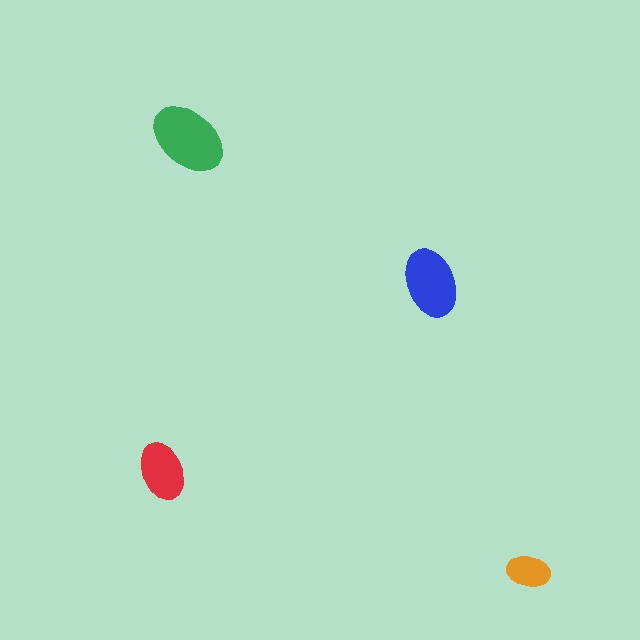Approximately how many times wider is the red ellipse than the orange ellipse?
About 1.5 times wider.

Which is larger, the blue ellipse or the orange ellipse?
The blue one.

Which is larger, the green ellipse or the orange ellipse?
The green one.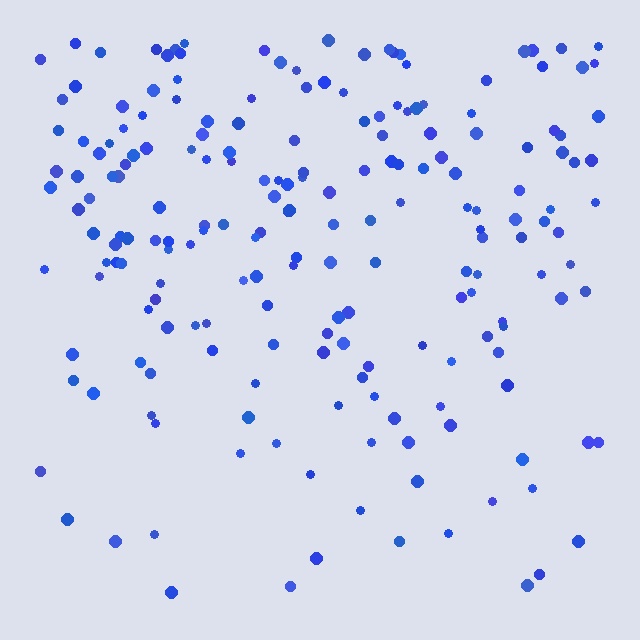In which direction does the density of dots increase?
From bottom to top, with the top side densest.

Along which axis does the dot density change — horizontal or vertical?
Vertical.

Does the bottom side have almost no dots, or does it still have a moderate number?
Still a moderate number, just noticeably fewer than the top.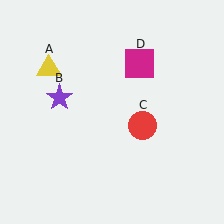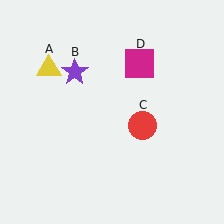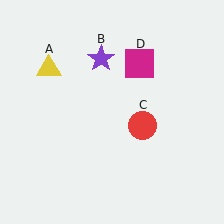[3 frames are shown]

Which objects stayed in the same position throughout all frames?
Yellow triangle (object A) and red circle (object C) and magenta square (object D) remained stationary.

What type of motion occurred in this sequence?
The purple star (object B) rotated clockwise around the center of the scene.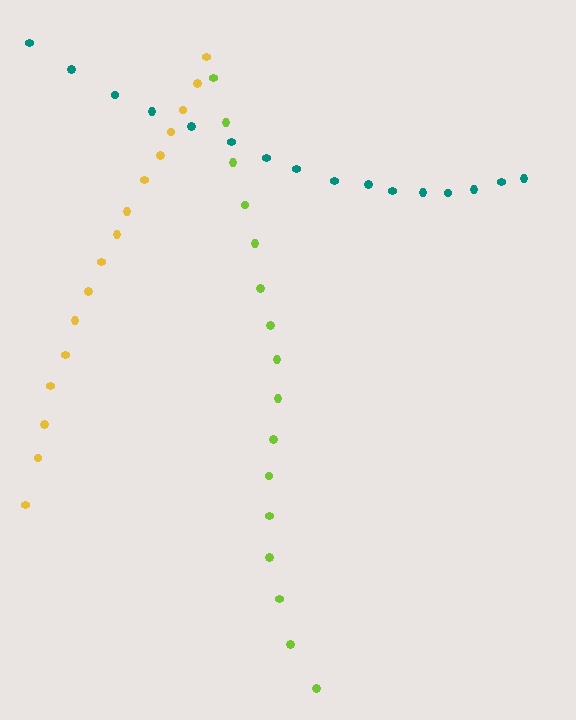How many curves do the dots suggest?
There are 3 distinct paths.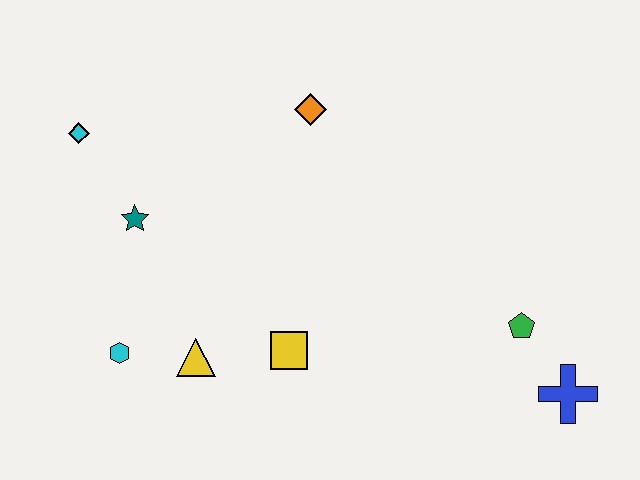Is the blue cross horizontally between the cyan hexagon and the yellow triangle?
No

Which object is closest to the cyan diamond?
The teal star is closest to the cyan diamond.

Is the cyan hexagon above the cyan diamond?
No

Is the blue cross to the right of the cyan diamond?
Yes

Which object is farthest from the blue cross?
The cyan diamond is farthest from the blue cross.